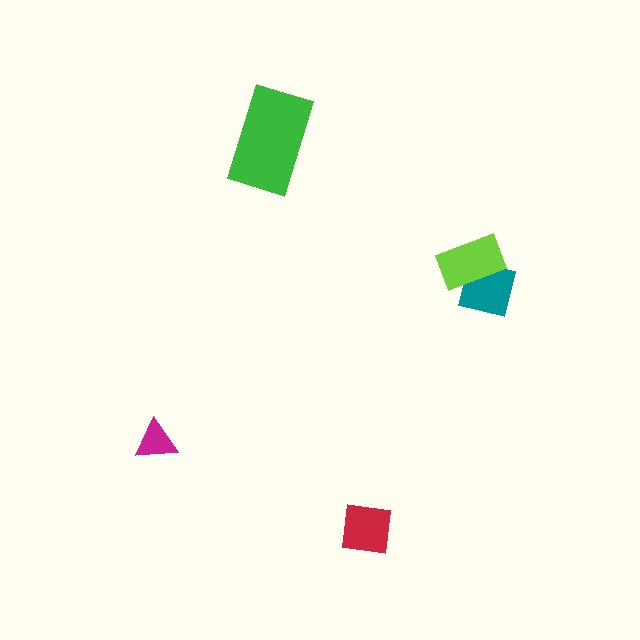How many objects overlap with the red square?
0 objects overlap with the red square.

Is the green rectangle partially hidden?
No, no other shape covers it.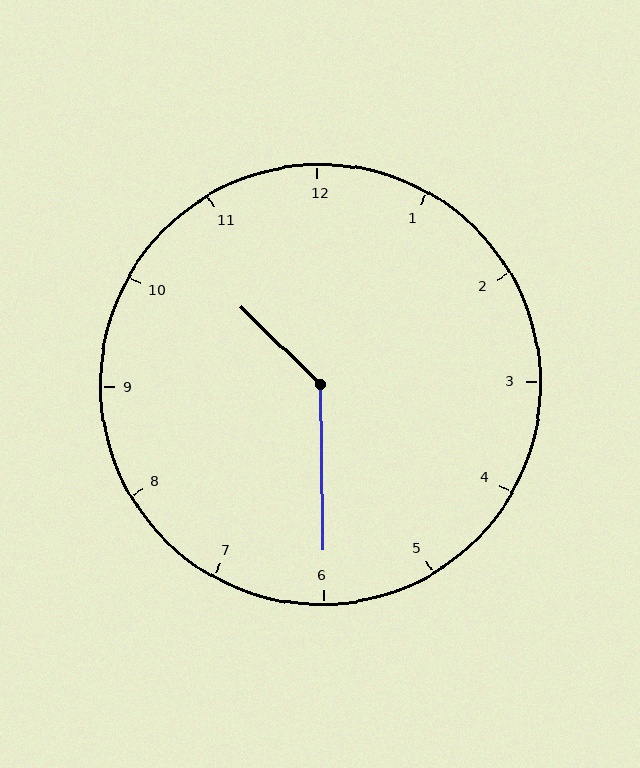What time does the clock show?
10:30.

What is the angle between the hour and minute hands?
Approximately 135 degrees.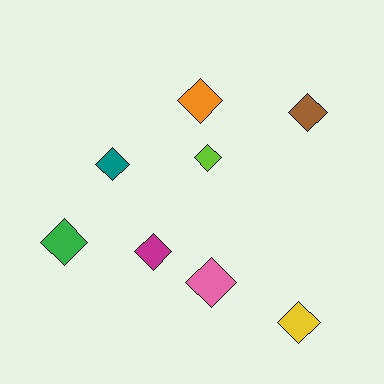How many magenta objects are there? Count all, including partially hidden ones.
There is 1 magenta object.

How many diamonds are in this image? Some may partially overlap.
There are 8 diamonds.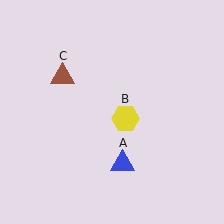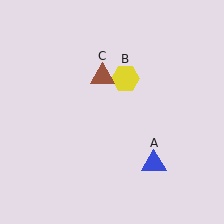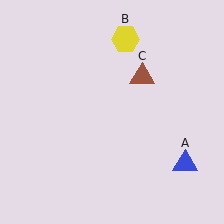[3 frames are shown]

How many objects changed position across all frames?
3 objects changed position: blue triangle (object A), yellow hexagon (object B), brown triangle (object C).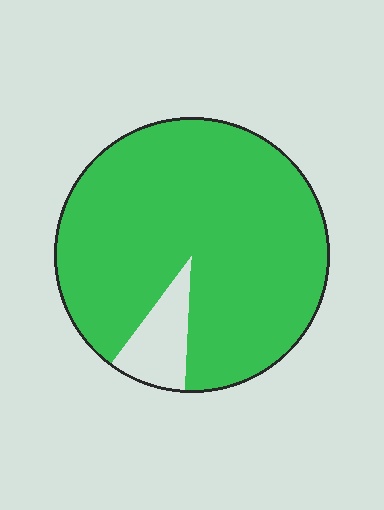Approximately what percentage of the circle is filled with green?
Approximately 90%.